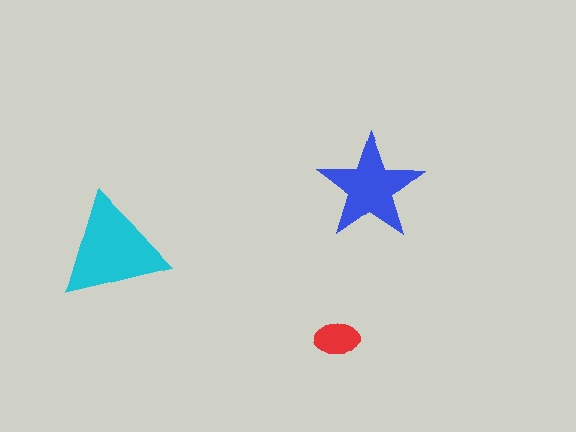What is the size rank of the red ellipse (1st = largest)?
3rd.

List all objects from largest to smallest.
The cyan triangle, the blue star, the red ellipse.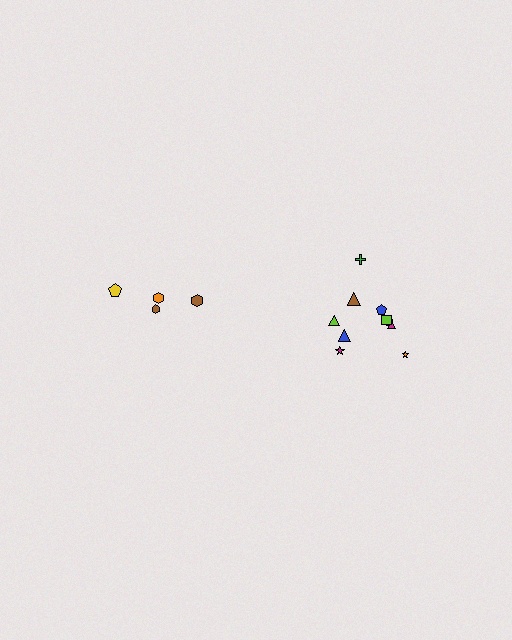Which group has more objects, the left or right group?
The right group.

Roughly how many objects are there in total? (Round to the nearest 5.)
Roughly 15 objects in total.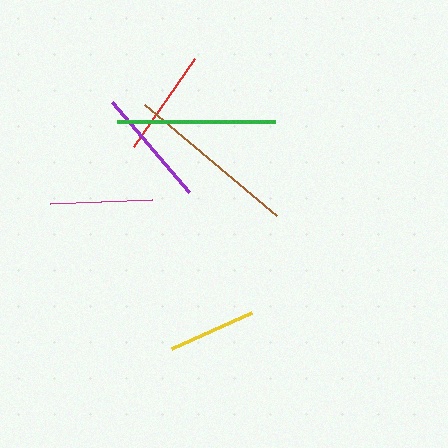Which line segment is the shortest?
The yellow line is the shortest at approximately 87 pixels.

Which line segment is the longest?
The brown line is the longest at approximately 173 pixels.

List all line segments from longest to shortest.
From longest to shortest: brown, green, purple, red, magenta, yellow.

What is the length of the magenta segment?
The magenta segment is approximately 102 pixels long.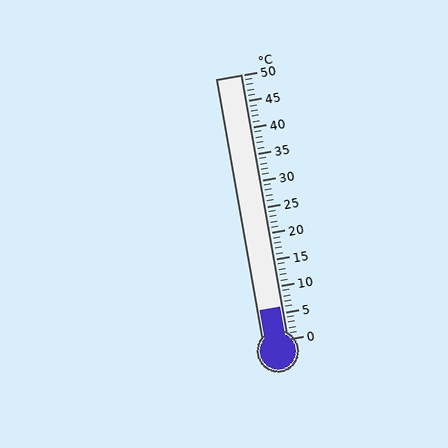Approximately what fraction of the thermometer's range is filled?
The thermometer is filled to approximately 10% of its range.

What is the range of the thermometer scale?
The thermometer scale ranges from 0°C to 50°C.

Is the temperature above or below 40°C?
The temperature is below 40°C.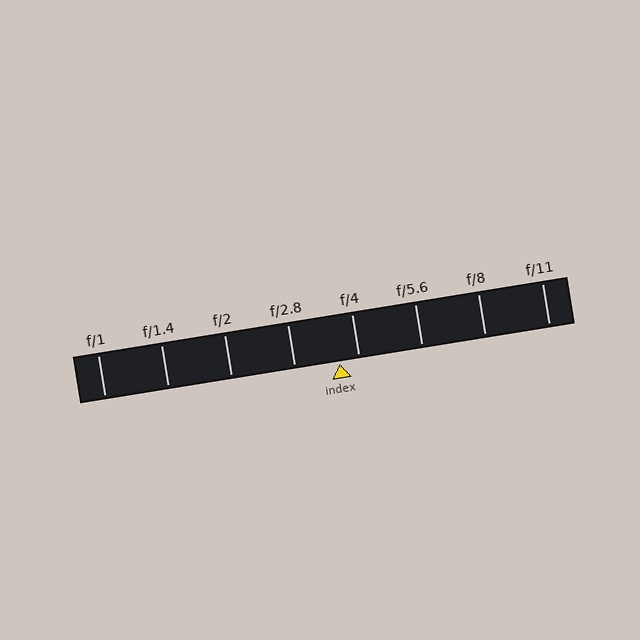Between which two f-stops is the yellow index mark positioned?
The index mark is between f/2.8 and f/4.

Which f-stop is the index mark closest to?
The index mark is closest to f/4.